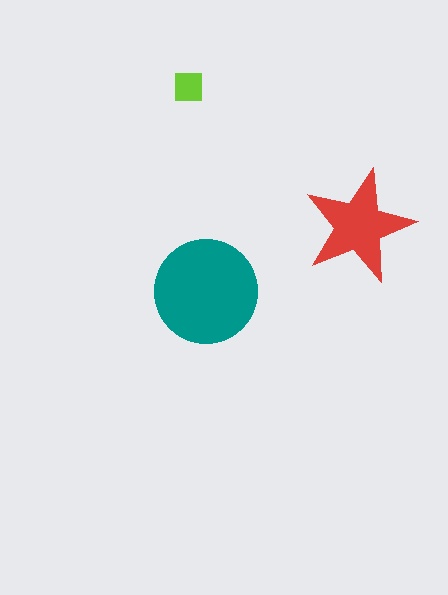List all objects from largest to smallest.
The teal circle, the red star, the lime square.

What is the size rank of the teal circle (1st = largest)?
1st.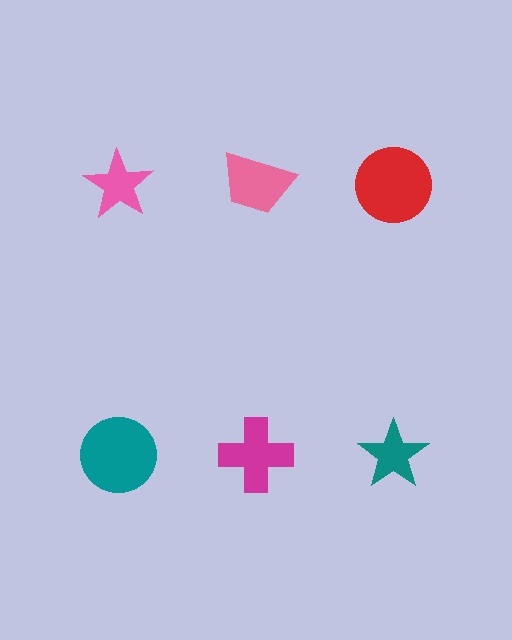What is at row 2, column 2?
A magenta cross.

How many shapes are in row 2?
3 shapes.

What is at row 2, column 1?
A teal circle.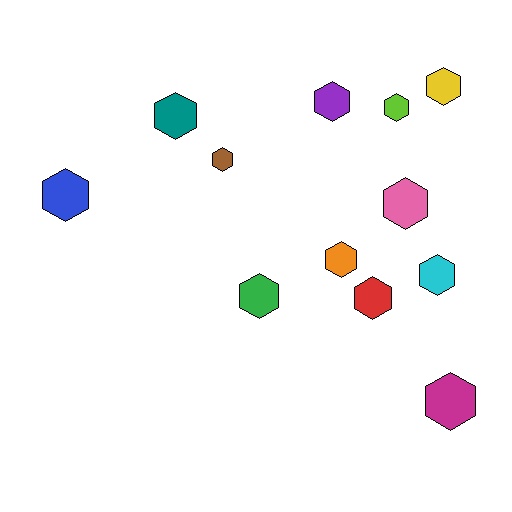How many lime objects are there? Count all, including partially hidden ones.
There is 1 lime object.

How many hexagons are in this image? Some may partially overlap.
There are 12 hexagons.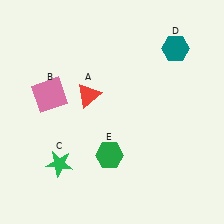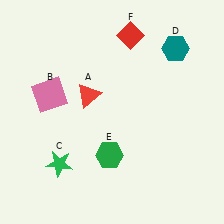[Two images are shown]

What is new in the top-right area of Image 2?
A red diamond (F) was added in the top-right area of Image 2.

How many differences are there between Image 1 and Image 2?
There is 1 difference between the two images.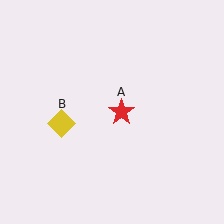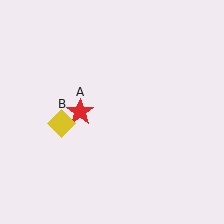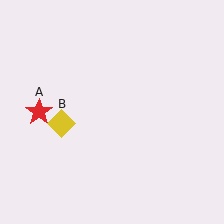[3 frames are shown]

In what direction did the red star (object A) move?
The red star (object A) moved left.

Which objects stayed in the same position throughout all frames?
Yellow diamond (object B) remained stationary.